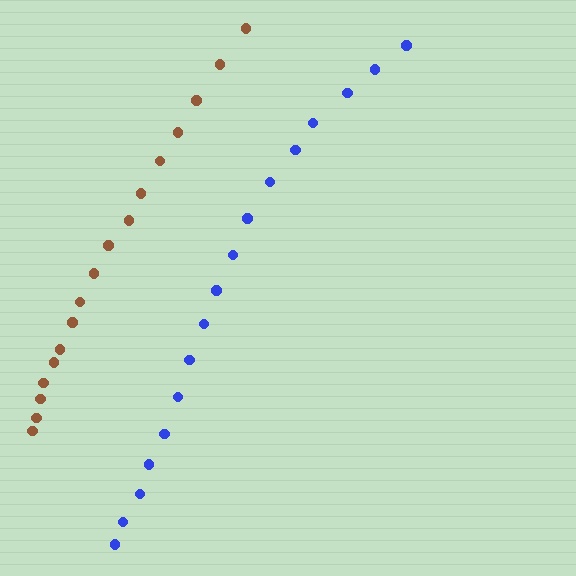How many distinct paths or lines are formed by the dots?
There are 2 distinct paths.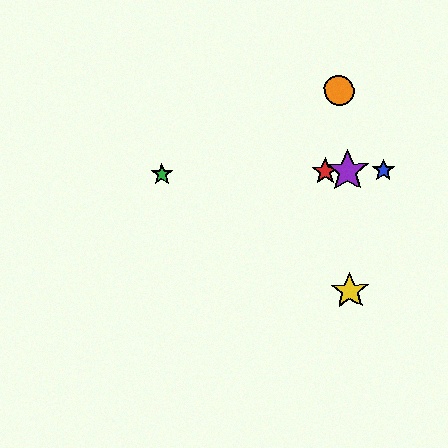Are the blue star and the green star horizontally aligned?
Yes, both are at y≈170.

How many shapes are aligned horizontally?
4 shapes (the red star, the blue star, the green star, the purple star) are aligned horizontally.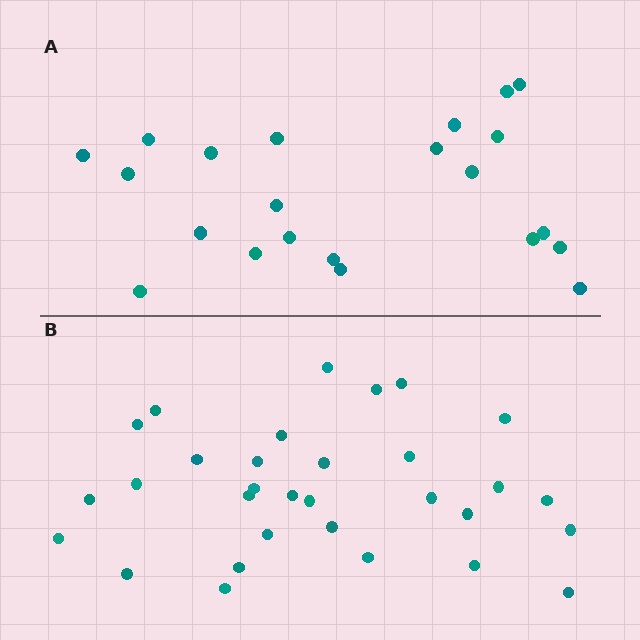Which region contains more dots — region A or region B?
Region B (the bottom region) has more dots.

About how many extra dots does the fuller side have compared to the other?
Region B has roughly 8 or so more dots than region A.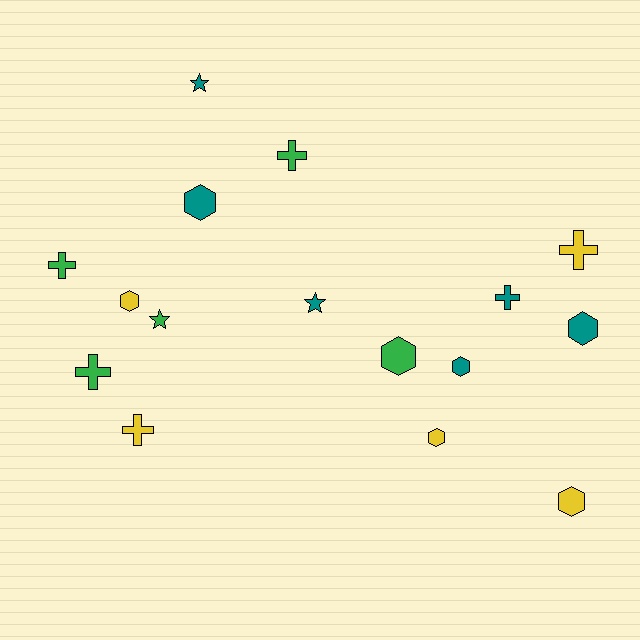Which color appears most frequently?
Teal, with 6 objects.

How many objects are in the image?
There are 16 objects.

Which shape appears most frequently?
Hexagon, with 7 objects.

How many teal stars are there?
There are 2 teal stars.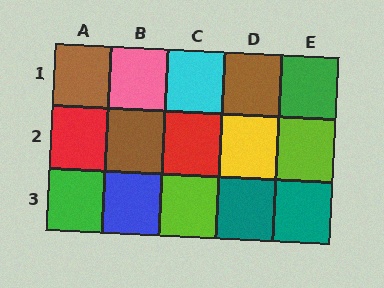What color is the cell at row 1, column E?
Green.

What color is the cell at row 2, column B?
Brown.